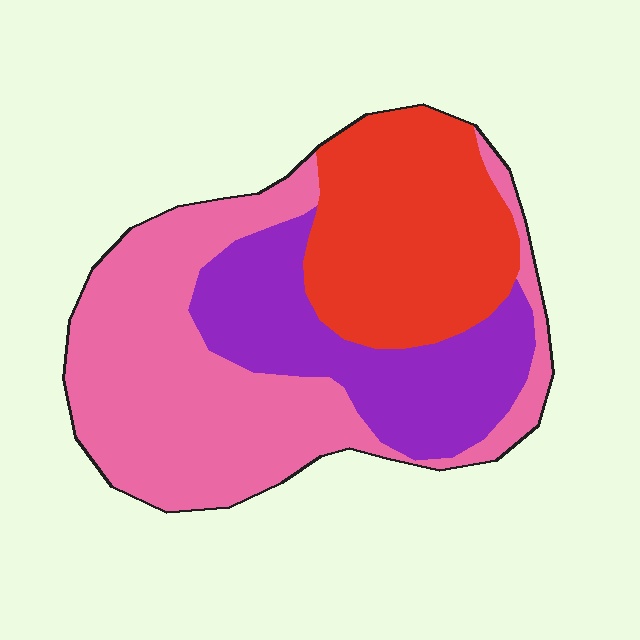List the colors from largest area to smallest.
From largest to smallest: pink, red, purple.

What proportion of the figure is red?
Red takes up between a sixth and a third of the figure.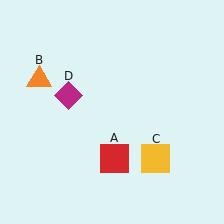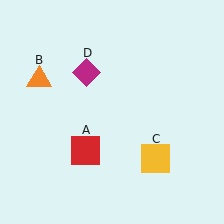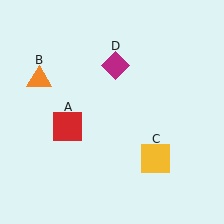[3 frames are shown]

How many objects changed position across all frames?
2 objects changed position: red square (object A), magenta diamond (object D).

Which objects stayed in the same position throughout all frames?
Orange triangle (object B) and yellow square (object C) remained stationary.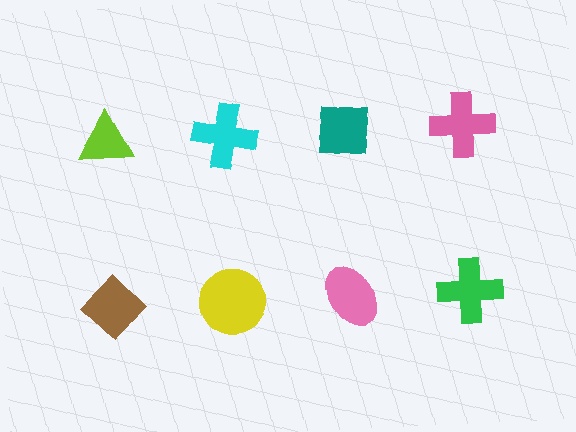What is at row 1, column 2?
A cyan cross.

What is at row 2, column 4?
A green cross.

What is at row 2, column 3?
A pink ellipse.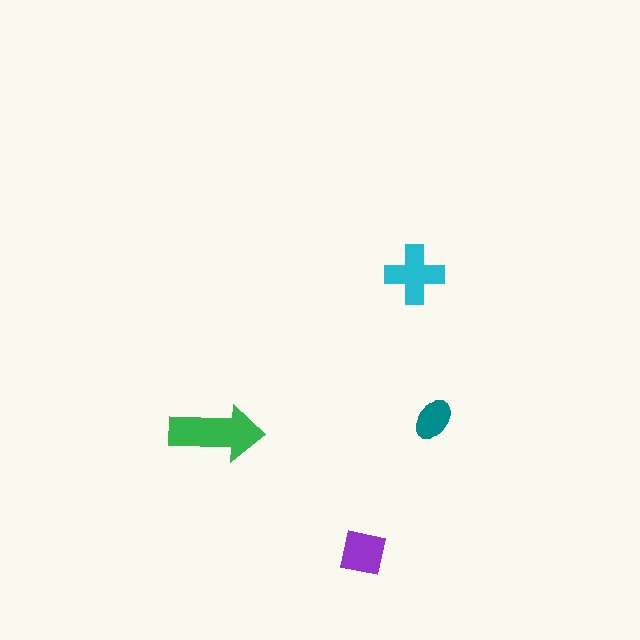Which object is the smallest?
The teal ellipse.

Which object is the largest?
The green arrow.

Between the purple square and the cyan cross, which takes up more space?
The cyan cross.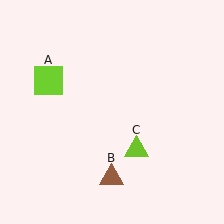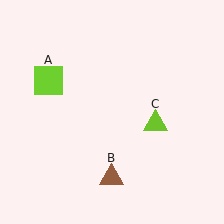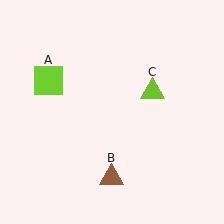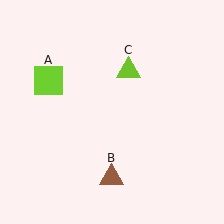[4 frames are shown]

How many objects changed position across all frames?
1 object changed position: lime triangle (object C).